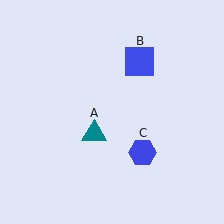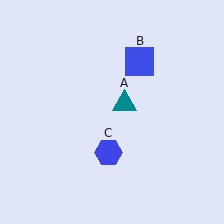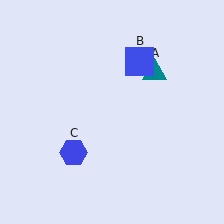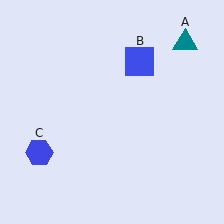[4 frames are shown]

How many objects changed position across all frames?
2 objects changed position: teal triangle (object A), blue hexagon (object C).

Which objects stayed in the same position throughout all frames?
Blue square (object B) remained stationary.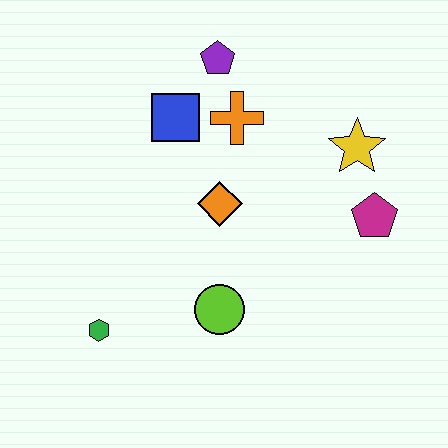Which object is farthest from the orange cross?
The green hexagon is farthest from the orange cross.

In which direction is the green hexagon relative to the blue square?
The green hexagon is below the blue square.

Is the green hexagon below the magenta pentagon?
Yes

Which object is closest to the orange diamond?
The orange cross is closest to the orange diamond.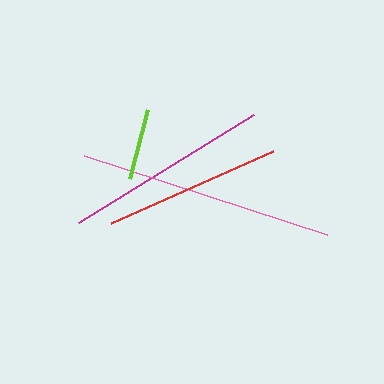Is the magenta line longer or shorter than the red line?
The magenta line is longer than the red line.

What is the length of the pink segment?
The pink segment is approximately 256 pixels long.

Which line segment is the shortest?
The lime line is the shortest at approximately 71 pixels.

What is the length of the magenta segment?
The magenta segment is approximately 206 pixels long.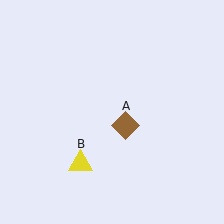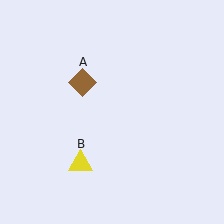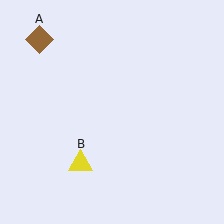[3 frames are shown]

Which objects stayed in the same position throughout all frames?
Yellow triangle (object B) remained stationary.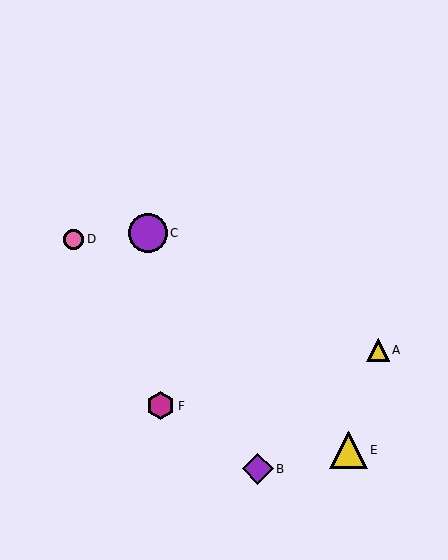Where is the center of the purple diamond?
The center of the purple diamond is at (258, 469).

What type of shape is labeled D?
Shape D is a pink circle.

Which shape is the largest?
The purple circle (labeled C) is the largest.